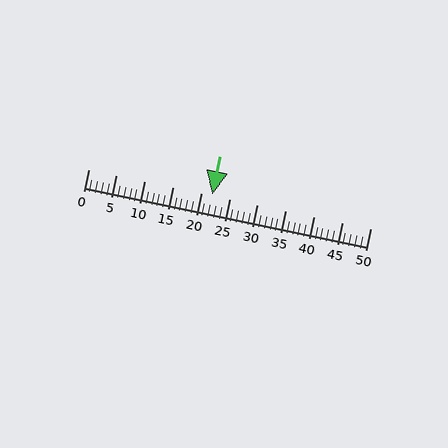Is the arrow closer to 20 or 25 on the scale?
The arrow is closer to 20.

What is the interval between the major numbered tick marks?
The major tick marks are spaced 5 units apart.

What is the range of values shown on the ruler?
The ruler shows values from 0 to 50.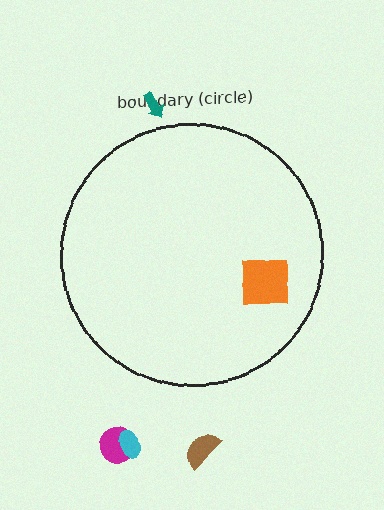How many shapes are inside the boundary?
1 inside, 4 outside.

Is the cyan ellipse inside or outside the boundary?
Outside.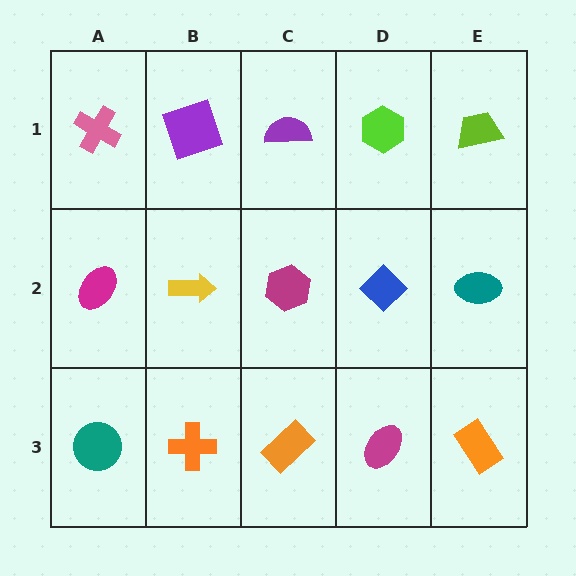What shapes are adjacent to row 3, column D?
A blue diamond (row 2, column D), an orange rectangle (row 3, column C), an orange rectangle (row 3, column E).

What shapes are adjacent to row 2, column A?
A pink cross (row 1, column A), a teal circle (row 3, column A), a yellow arrow (row 2, column B).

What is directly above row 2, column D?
A lime hexagon.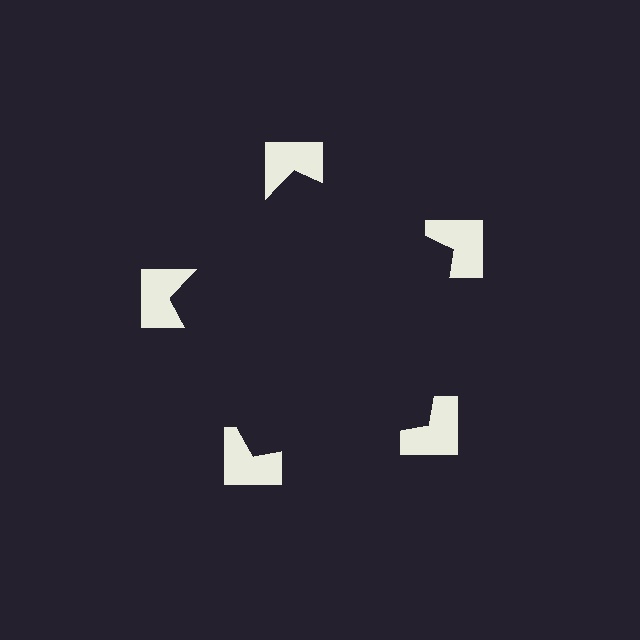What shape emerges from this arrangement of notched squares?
An illusory pentagon — its edges are inferred from the aligned wedge cuts in the notched squares, not physically drawn.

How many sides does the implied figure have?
5 sides.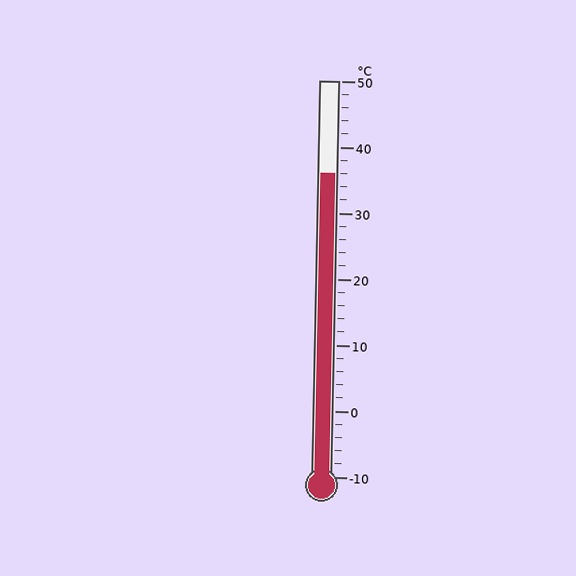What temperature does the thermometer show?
The thermometer shows approximately 36°C.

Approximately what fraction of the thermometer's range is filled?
The thermometer is filled to approximately 75% of its range.